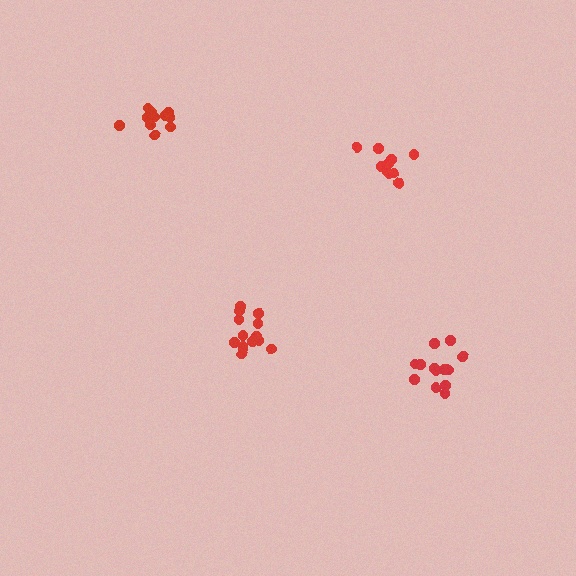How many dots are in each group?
Group 1: 15 dots, Group 2: 11 dots, Group 3: 14 dots, Group 4: 11 dots (51 total).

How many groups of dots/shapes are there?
There are 4 groups.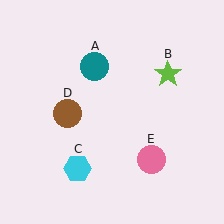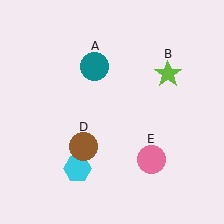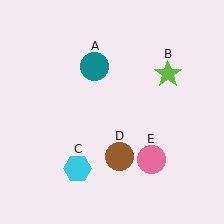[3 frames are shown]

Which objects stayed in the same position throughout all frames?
Teal circle (object A) and lime star (object B) and cyan hexagon (object C) and pink circle (object E) remained stationary.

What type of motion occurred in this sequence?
The brown circle (object D) rotated counterclockwise around the center of the scene.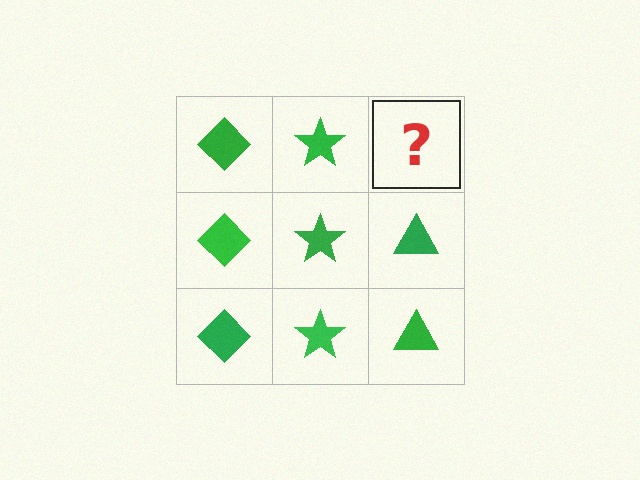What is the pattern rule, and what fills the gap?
The rule is that each column has a consistent shape. The gap should be filled with a green triangle.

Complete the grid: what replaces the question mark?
The question mark should be replaced with a green triangle.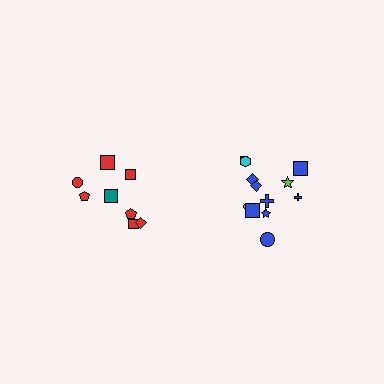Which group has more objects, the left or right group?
The right group.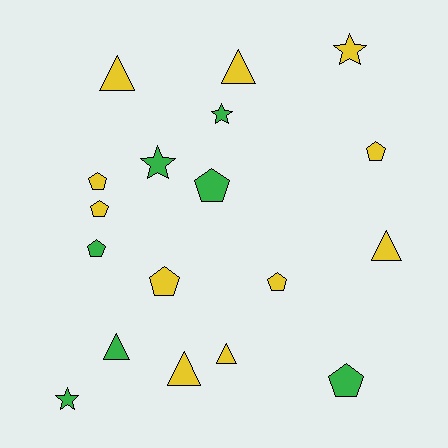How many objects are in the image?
There are 18 objects.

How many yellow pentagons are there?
There are 5 yellow pentagons.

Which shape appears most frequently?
Pentagon, with 8 objects.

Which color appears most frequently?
Yellow, with 11 objects.